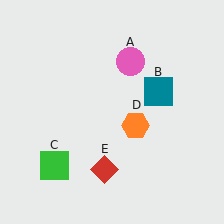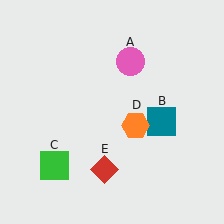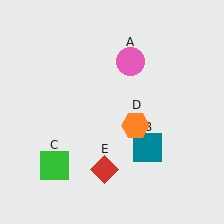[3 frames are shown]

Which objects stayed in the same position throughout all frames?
Pink circle (object A) and green square (object C) and orange hexagon (object D) and red diamond (object E) remained stationary.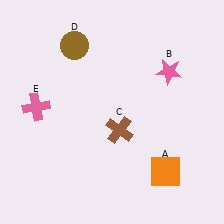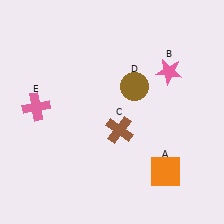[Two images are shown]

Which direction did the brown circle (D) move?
The brown circle (D) moved right.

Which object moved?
The brown circle (D) moved right.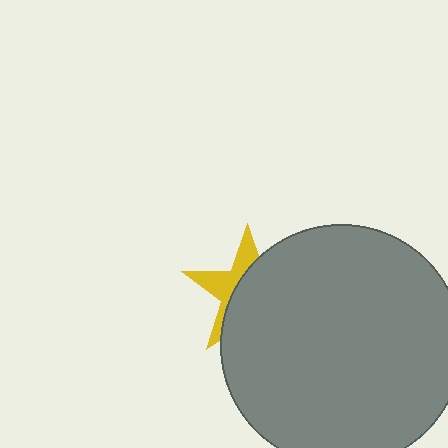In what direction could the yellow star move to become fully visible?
The yellow star could move left. That would shift it out from behind the gray circle entirely.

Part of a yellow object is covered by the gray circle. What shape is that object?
It is a star.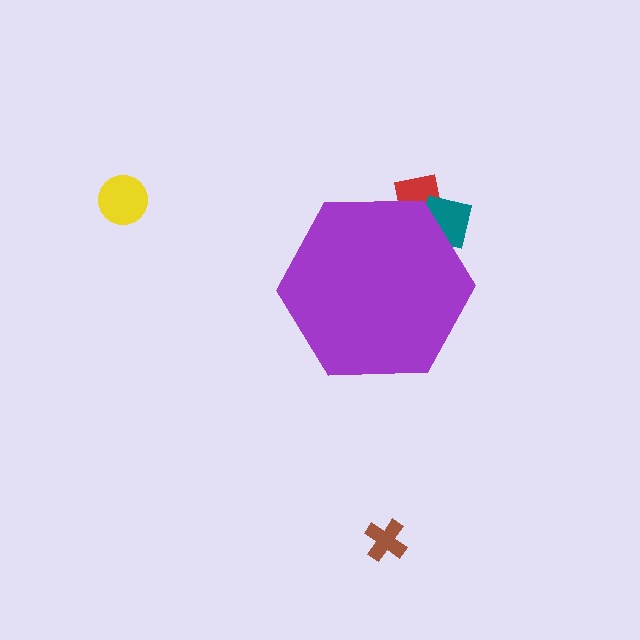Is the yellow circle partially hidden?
No, the yellow circle is fully visible.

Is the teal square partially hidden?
Yes, the teal square is partially hidden behind the purple hexagon.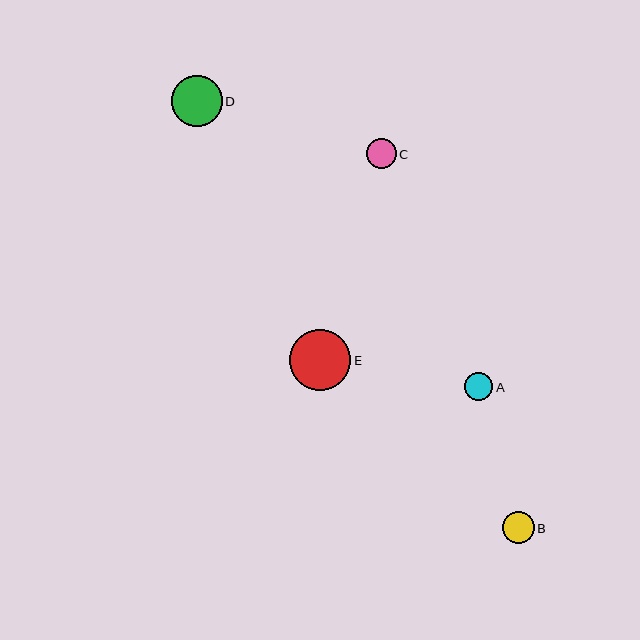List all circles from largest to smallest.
From largest to smallest: E, D, B, C, A.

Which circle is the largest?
Circle E is the largest with a size of approximately 61 pixels.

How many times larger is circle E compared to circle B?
Circle E is approximately 1.9 times the size of circle B.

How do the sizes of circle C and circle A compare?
Circle C and circle A are approximately the same size.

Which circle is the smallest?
Circle A is the smallest with a size of approximately 28 pixels.